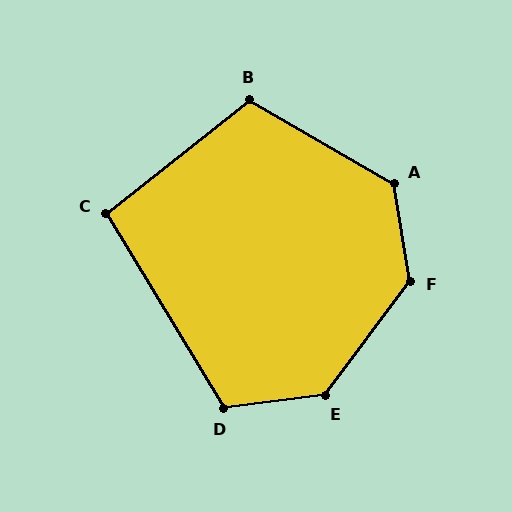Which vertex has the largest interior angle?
F, at approximately 134 degrees.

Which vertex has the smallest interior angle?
C, at approximately 97 degrees.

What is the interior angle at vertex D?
Approximately 114 degrees (obtuse).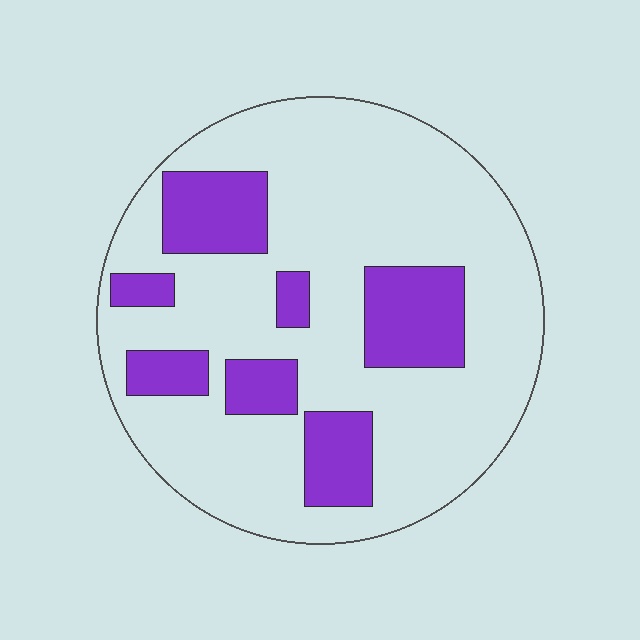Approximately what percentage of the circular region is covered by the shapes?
Approximately 25%.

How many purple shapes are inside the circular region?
7.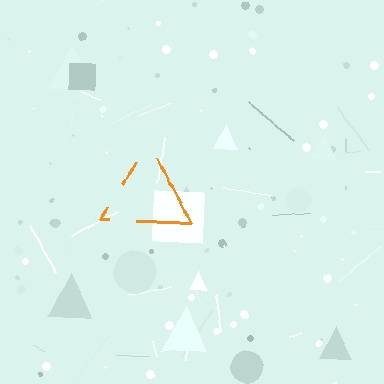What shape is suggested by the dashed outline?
The dashed outline suggests a triangle.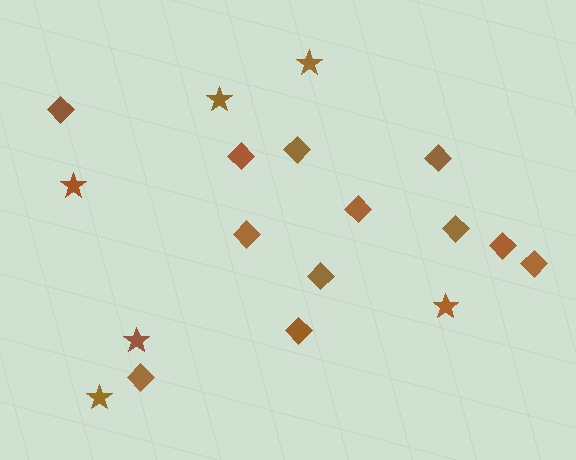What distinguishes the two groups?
There are 2 groups: one group of diamonds (12) and one group of stars (6).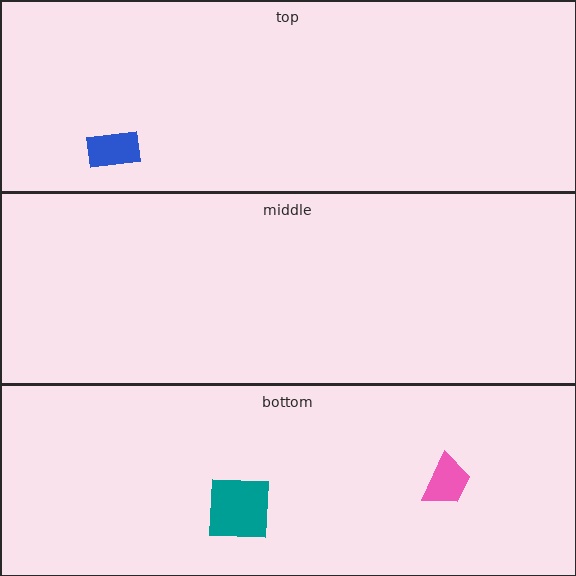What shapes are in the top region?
The blue rectangle.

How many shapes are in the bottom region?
2.